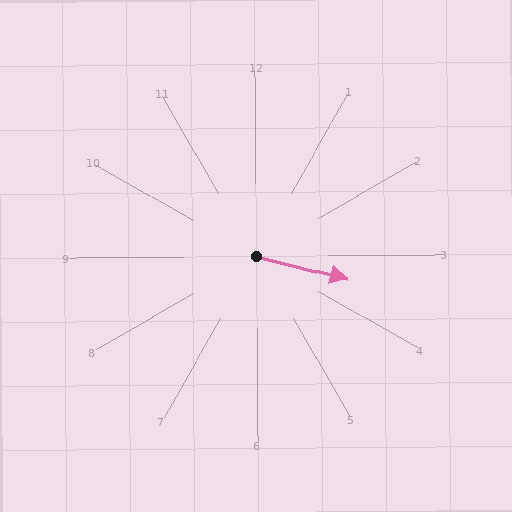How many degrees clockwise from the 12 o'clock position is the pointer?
Approximately 104 degrees.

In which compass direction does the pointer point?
East.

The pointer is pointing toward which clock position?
Roughly 3 o'clock.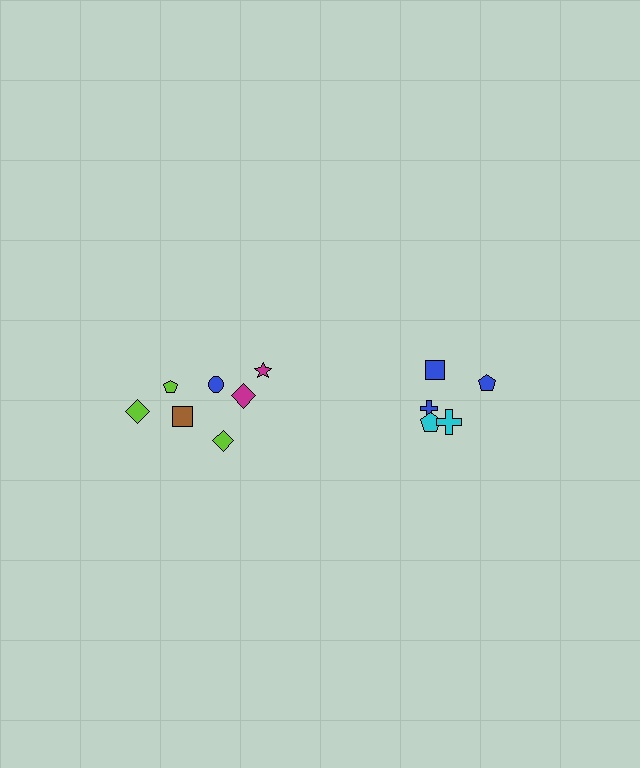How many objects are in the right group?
There are 5 objects.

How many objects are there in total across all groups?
There are 12 objects.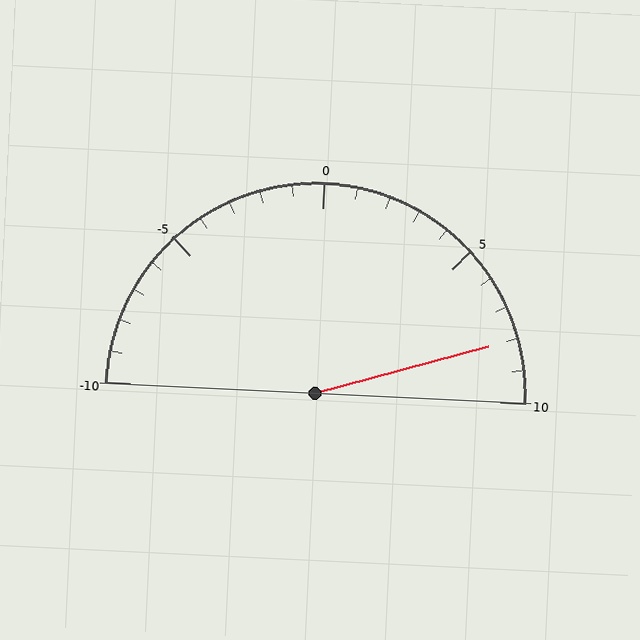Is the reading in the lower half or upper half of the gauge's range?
The reading is in the upper half of the range (-10 to 10).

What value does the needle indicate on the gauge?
The needle indicates approximately 8.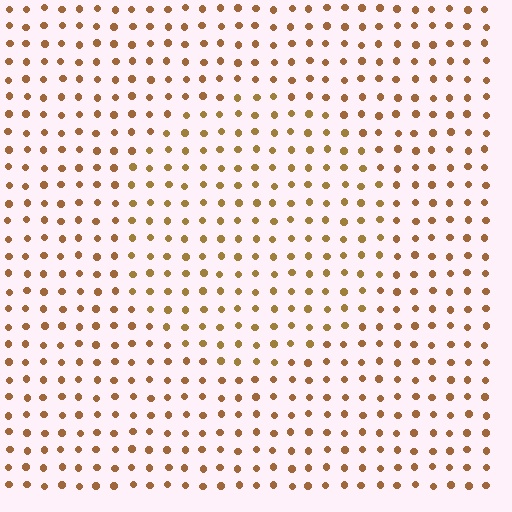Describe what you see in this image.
The image is filled with small brown elements in a uniform arrangement. A circle-shaped region is visible where the elements are tinted to a slightly different hue, forming a subtle color boundary.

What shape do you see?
I see a circle.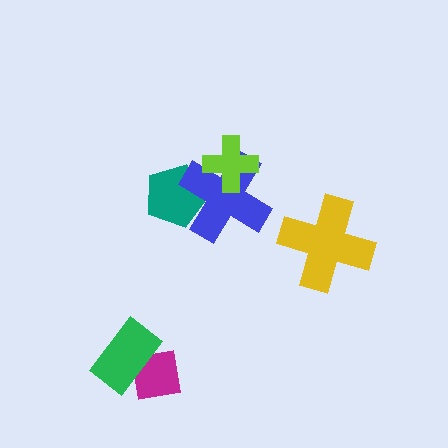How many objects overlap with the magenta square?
1 object overlaps with the magenta square.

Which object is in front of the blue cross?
The lime cross is in front of the blue cross.